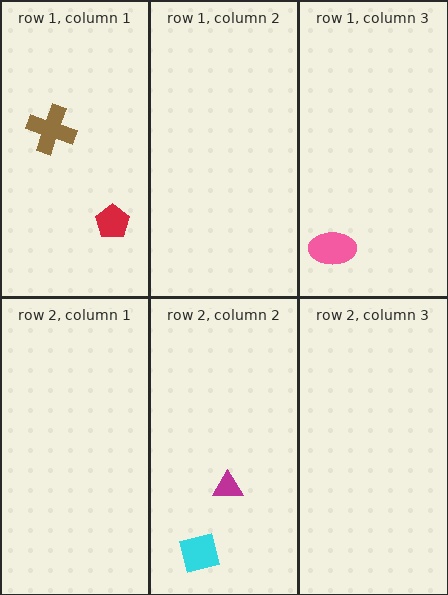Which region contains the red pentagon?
The row 1, column 1 region.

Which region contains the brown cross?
The row 1, column 1 region.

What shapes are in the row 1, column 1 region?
The red pentagon, the brown cross.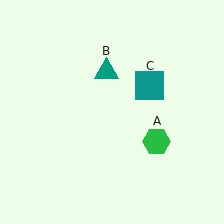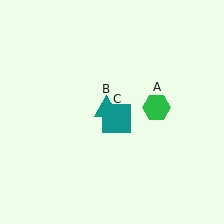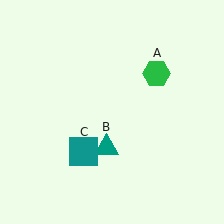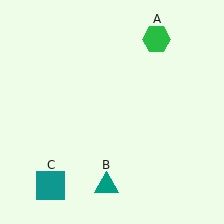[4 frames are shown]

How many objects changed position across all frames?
3 objects changed position: green hexagon (object A), teal triangle (object B), teal square (object C).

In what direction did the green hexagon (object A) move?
The green hexagon (object A) moved up.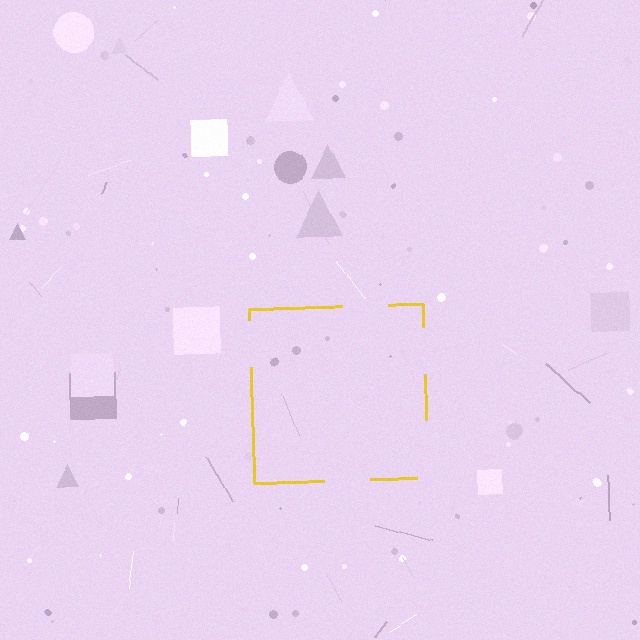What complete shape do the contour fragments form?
The contour fragments form a square.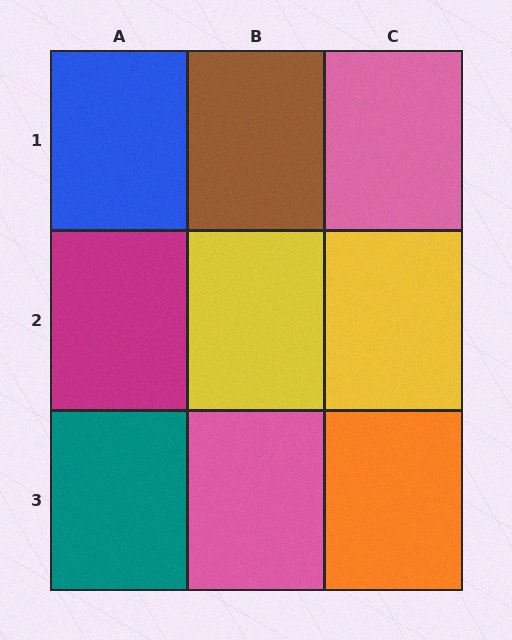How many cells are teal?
1 cell is teal.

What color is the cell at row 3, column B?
Pink.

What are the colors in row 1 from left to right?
Blue, brown, pink.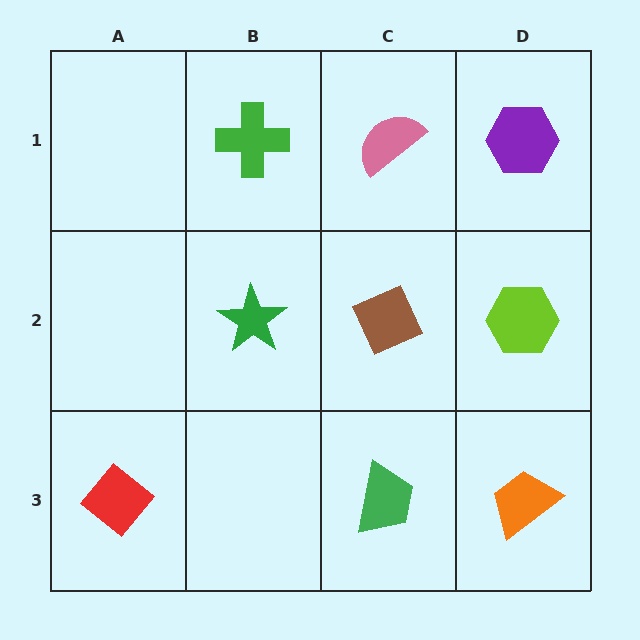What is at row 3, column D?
An orange trapezoid.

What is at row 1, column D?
A purple hexagon.